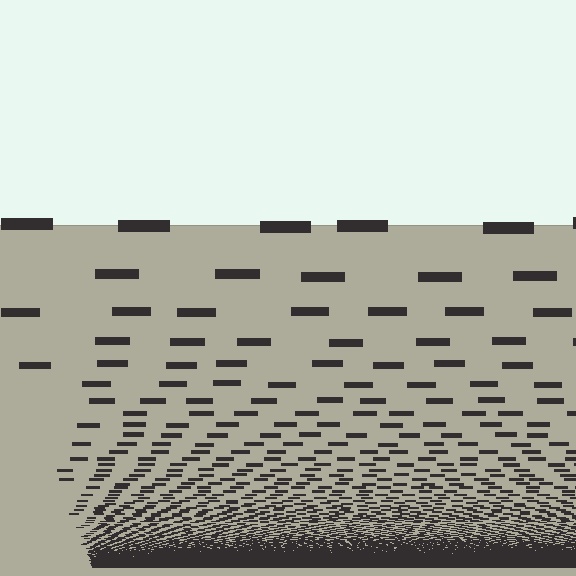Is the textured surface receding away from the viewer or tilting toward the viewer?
The surface appears to tilt toward the viewer. Texture elements get larger and sparser toward the top.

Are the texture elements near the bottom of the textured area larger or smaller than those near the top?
Smaller. The gradient is inverted — elements near the bottom are smaller and denser.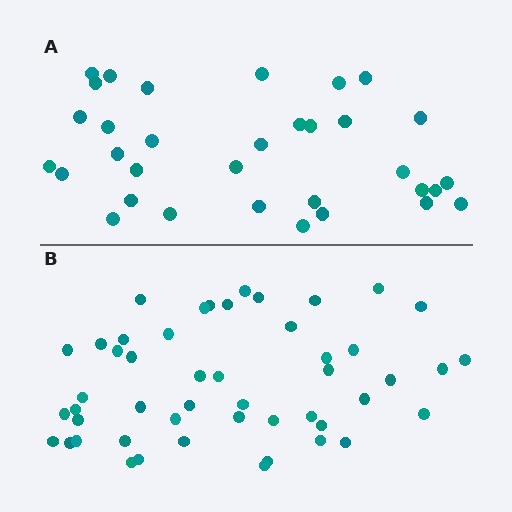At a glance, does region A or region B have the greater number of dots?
Region B (the bottom region) has more dots.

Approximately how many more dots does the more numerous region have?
Region B has approximately 15 more dots than region A.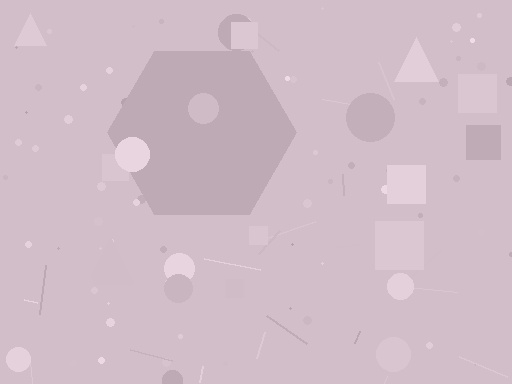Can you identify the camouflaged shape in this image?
The camouflaged shape is a hexagon.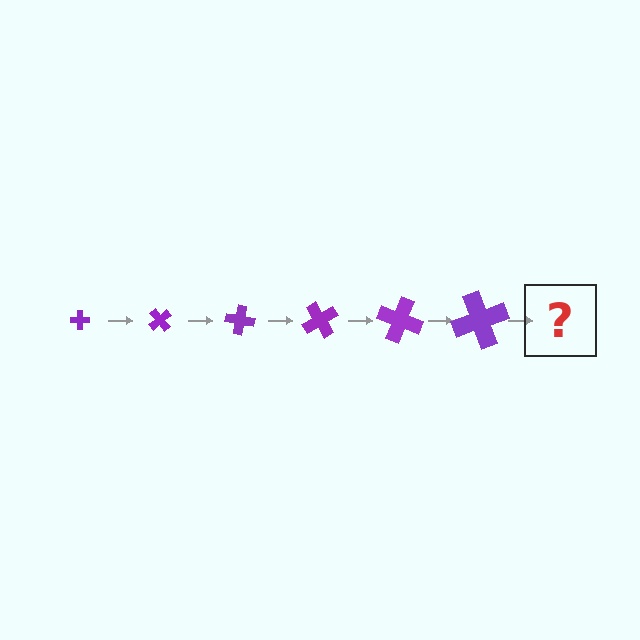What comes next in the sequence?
The next element should be a cross, larger than the previous one and rotated 300 degrees from the start.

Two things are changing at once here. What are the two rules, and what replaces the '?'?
The two rules are that the cross grows larger each step and it rotates 50 degrees each step. The '?' should be a cross, larger than the previous one and rotated 300 degrees from the start.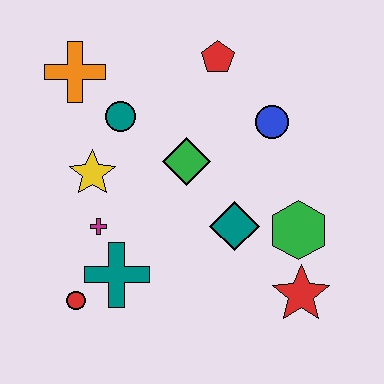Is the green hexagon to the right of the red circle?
Yes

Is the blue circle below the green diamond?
No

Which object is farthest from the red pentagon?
The red circle is farthest from the red pentagon.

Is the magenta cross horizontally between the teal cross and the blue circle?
No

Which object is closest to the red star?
The green hexagon is closest to the red star.